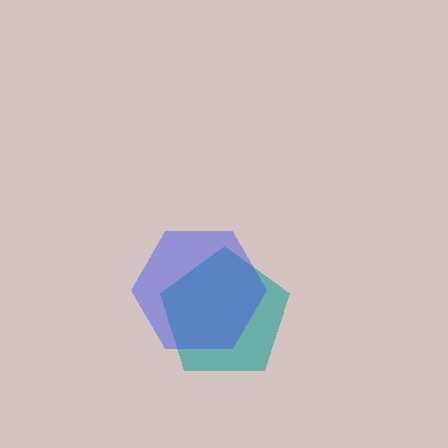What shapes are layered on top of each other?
The layered shapes are: a teal pentagon, a blue hexagon.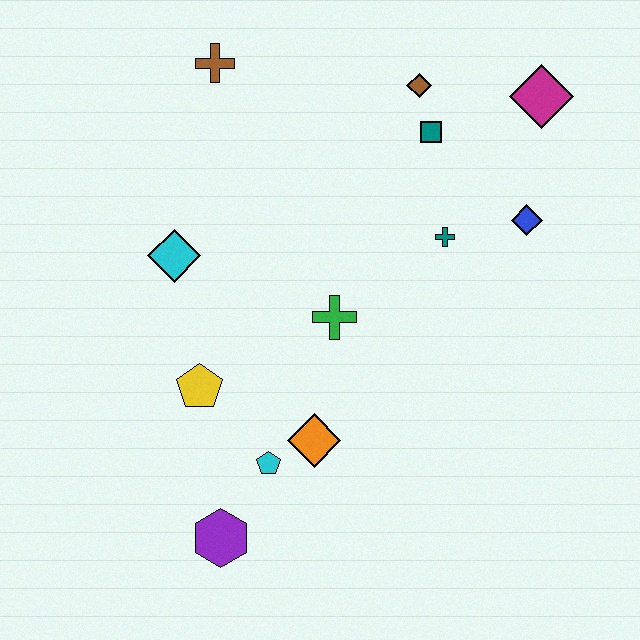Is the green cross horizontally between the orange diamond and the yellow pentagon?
No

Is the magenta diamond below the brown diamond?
Yes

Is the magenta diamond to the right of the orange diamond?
Yes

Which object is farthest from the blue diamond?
The purple hexagon is farthest from the blue diamond.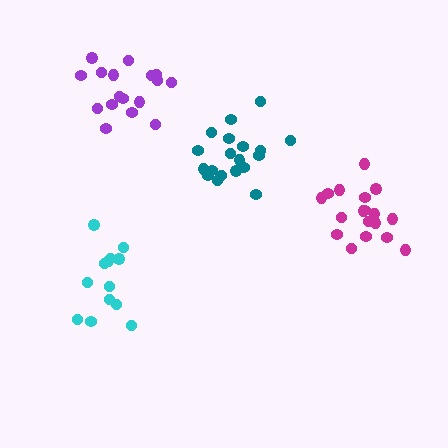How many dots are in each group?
Group 1: 17 dots, Group 2: 19 dots, Group 3: 13 dots, Group 4: 18 dots (67 total).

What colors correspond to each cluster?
The clusters are colored: purple, teal, cyan, magenta.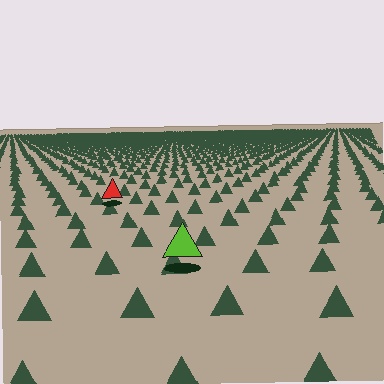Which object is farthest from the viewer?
The red triangle is farthest from the viewer. It appears smaller and the ground texture around it is denser.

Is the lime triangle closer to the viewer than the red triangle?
Yes. The lime triangle is closer — you can tell from the texture gradient: the ground texture is coarser near it.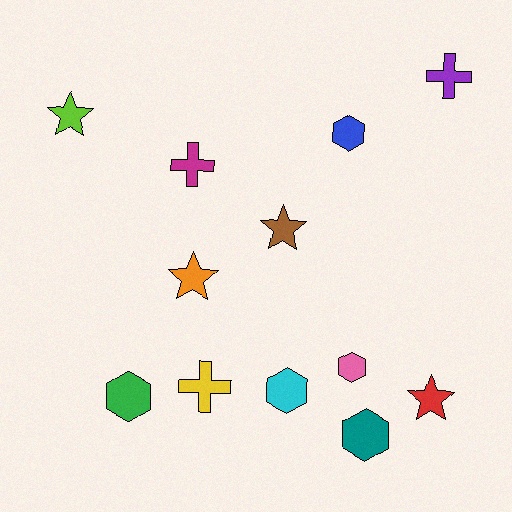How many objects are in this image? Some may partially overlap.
There are 12 objects.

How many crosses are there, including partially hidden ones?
There are 3 crosses.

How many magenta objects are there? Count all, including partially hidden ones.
There is 1 magenta object.